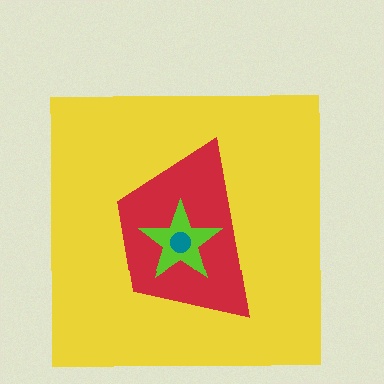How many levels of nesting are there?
4.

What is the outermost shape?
The yellow square.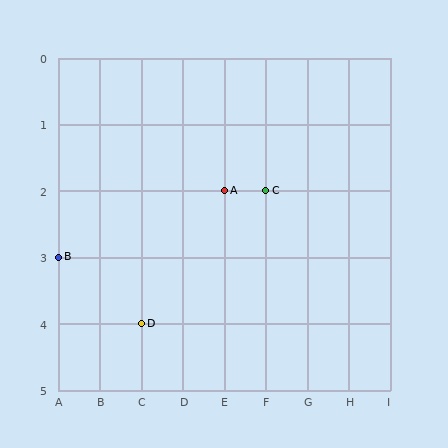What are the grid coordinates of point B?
Point B is at grid coordinates (A, 3).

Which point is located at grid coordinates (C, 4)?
Point D is at (C, 4).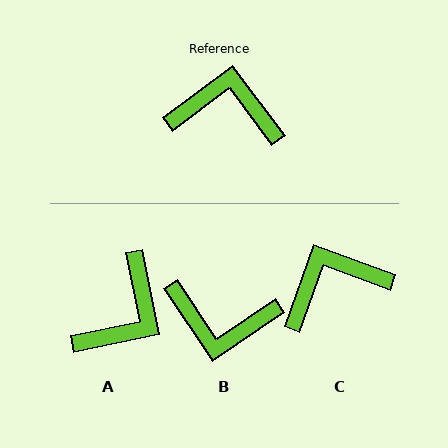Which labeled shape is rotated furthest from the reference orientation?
B, about 177 degrees away.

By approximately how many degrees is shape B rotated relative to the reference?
Approximately 177 degrees counter-clockwise.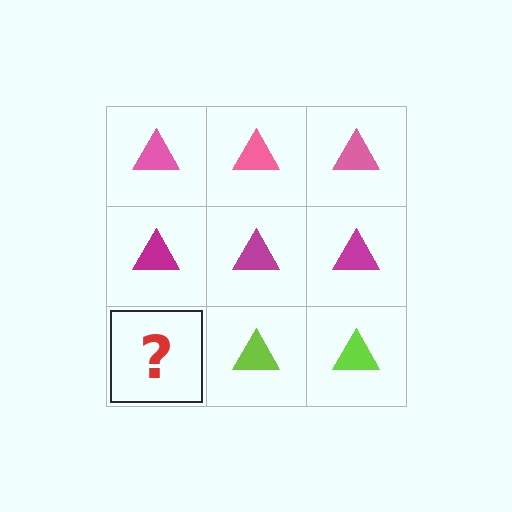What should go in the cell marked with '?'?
The missing cell should contain a lime triangle.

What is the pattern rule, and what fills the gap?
The rule is that each row has a consistent color. The gap should be filled with a lime triangle.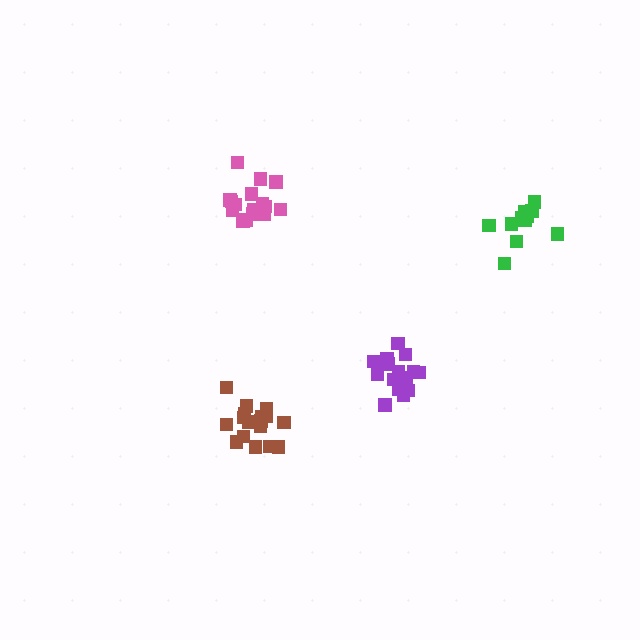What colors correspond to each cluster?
The clusters are colored: pink, green, brown, purple.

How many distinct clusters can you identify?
There are 4 distinct clusters.